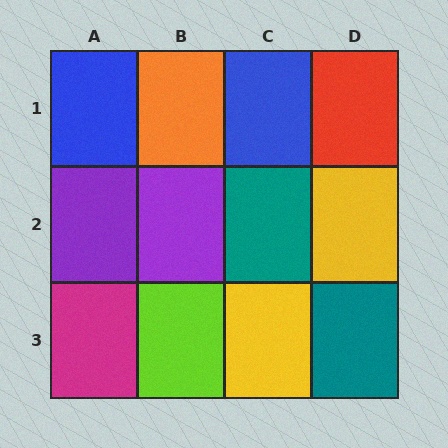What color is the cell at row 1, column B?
Orange.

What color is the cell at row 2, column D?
Yellow.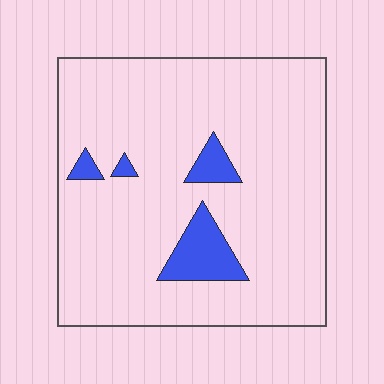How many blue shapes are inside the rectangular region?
4.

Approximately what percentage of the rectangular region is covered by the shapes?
Approximately 10%.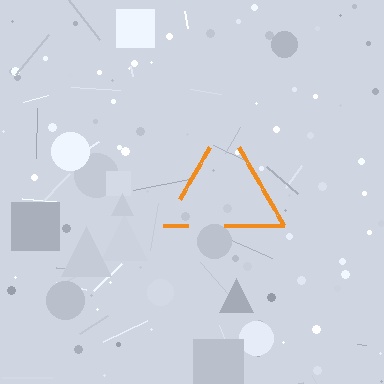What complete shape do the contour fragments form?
The contour fragments form a triangle.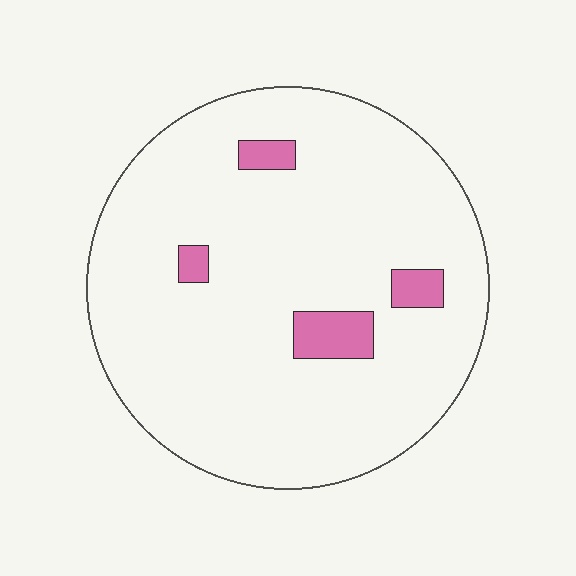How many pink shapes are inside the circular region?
4.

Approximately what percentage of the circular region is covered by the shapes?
Approximately 5%.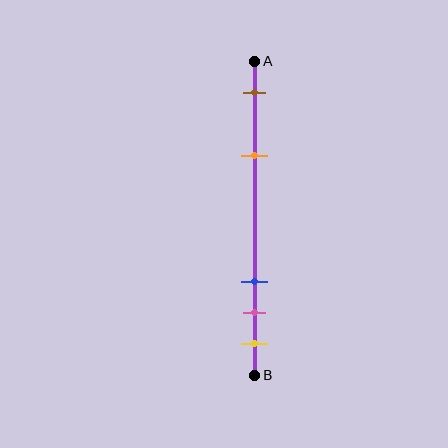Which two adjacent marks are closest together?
The pink and yellow marks are the closest adjacent pair.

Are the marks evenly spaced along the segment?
No, the marks are not evenly spaced.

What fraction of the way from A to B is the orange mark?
The orange mark is approximately 30% (0.3) of the way from A to B.